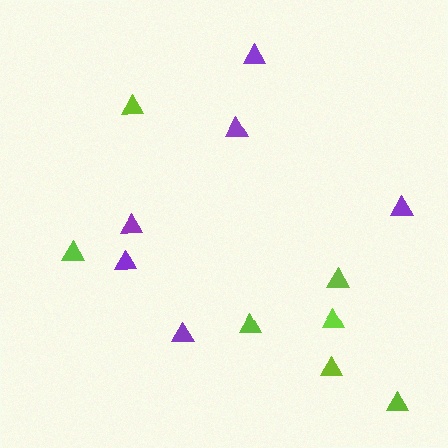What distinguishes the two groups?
There are 2 groups: one group of purple triangles (6) and one group of lime triangles (7).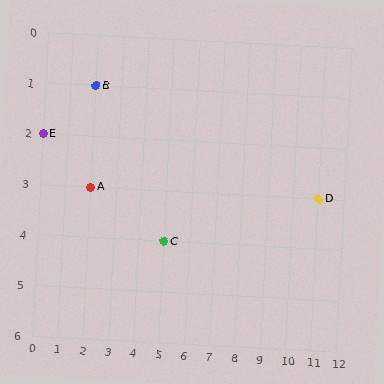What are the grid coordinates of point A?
Point A is at grid coordinates (2, 3).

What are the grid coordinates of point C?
Point C is at grid coordinates (5, 4).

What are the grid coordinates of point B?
Point B is at grid coordinates (2, 1).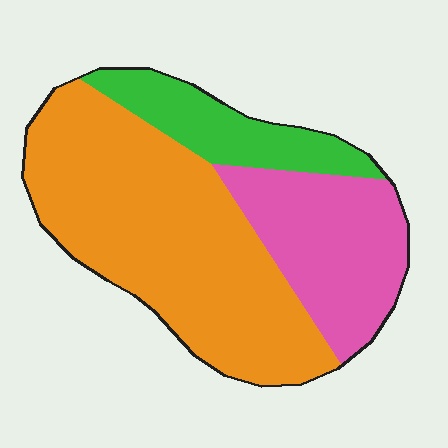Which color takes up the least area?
Green, at roughly 15%.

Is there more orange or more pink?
Orange.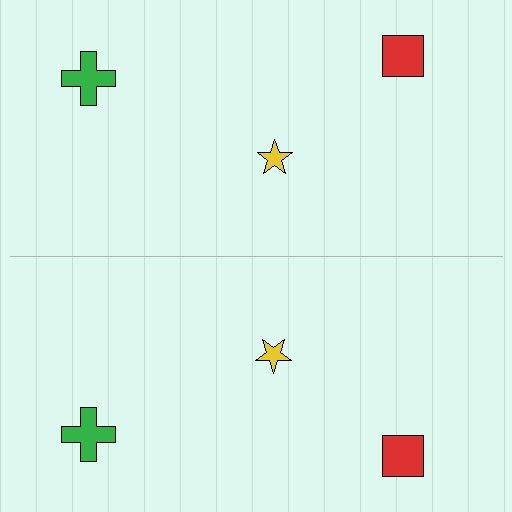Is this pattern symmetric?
Yes, this pattern has bilateral (reflection) symmetry.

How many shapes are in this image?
There are 6 shapes in this image.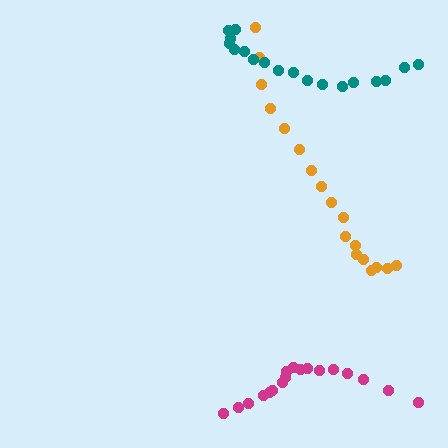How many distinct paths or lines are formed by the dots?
There are 3 distinct paths.